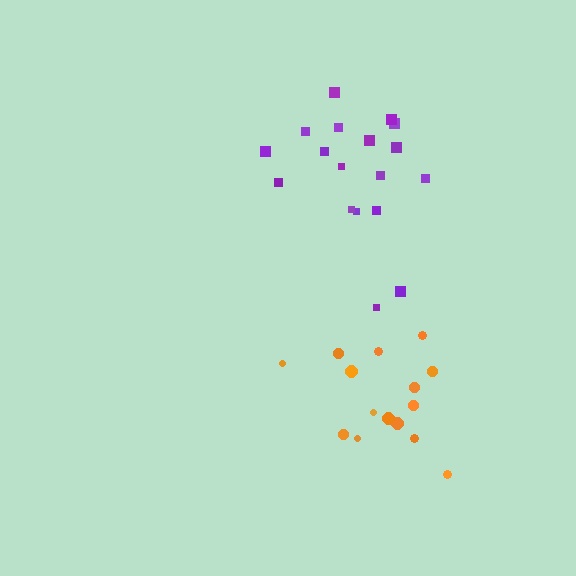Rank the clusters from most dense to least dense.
orange, purple.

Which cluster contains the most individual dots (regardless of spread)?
Purple (18).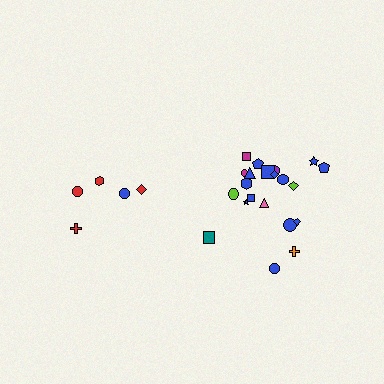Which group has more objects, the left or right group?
The right group.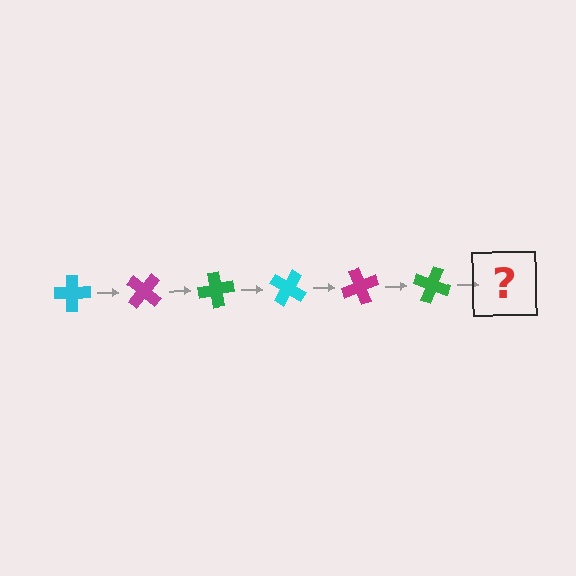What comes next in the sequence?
The next element should be a cyan cross, rotated 240 degrees from the start.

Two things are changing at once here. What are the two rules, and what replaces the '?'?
The two rules are that it rotates 40 degrees each step and the color cycles through cyan, magenta, and green. The '?' should be a cyan cross, rotated 240 degrees from the start.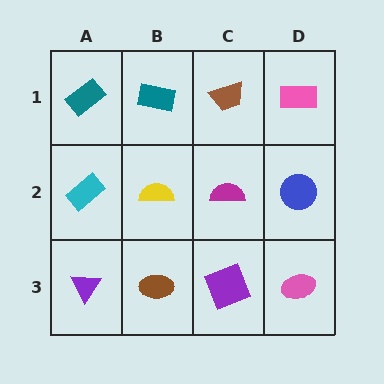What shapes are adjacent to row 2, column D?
A pink rectangle (row 1, column D), a pink ellipse (row 3, column D), a magenta semicircle (row 2, column C).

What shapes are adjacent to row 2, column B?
A teal rectangle (row 1, column B), a brown ellipse (row 3, column B), a cyan rectangle (row 2, column A), a magenta semicircle (row 2, column C).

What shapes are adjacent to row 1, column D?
A blue circle (row 2, column D), a brown trapezoid (row 1, column C).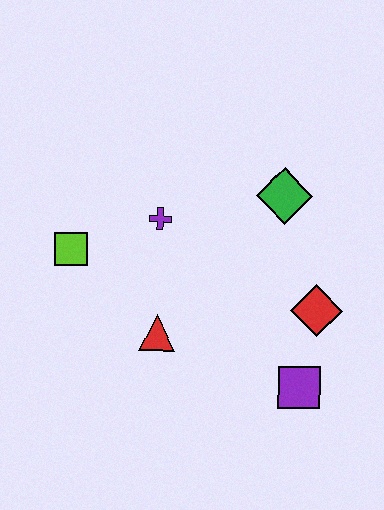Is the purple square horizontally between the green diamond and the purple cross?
No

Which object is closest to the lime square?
The purple cross is closest to the lime square.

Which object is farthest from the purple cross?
The purple square is farthest from the purple cross.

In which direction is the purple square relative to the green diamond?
The purple square is below the green diamond.